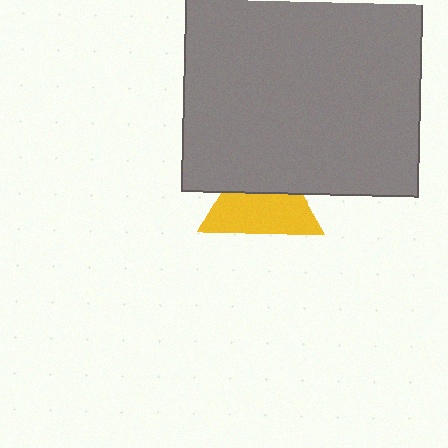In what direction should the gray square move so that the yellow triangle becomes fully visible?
The gray square should move up. That is the shortest direction to clear the overlap and leave the yellow triangle fully visible.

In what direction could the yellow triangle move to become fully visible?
The yellow triangle could move down. That would shift it out from behind the gray square entirely.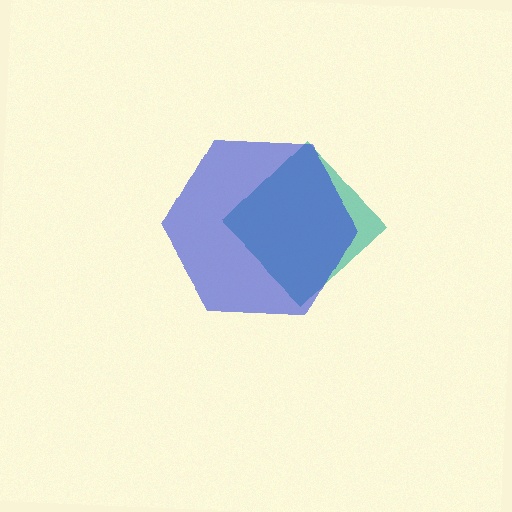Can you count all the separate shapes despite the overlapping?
Yes, there are 2 separate shapes.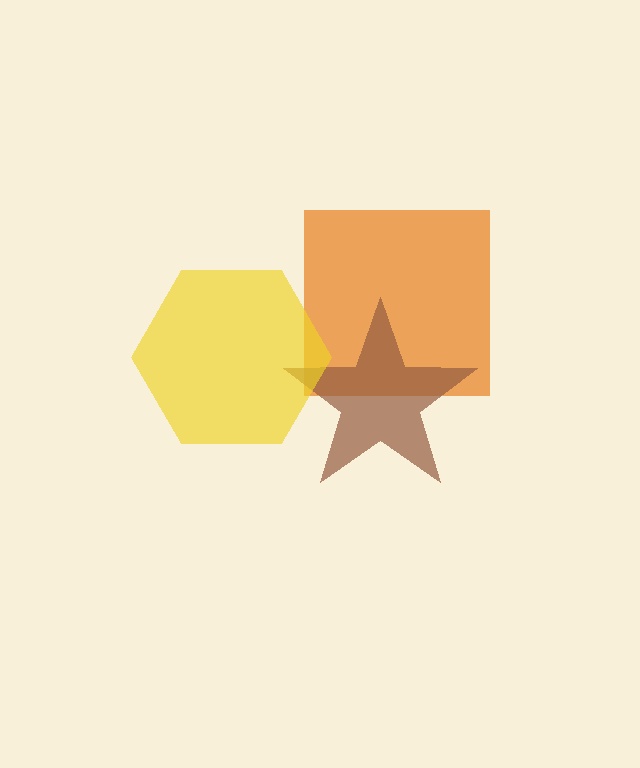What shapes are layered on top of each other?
The layered shapes are: an orange square, a brown star, a yellow hexagon.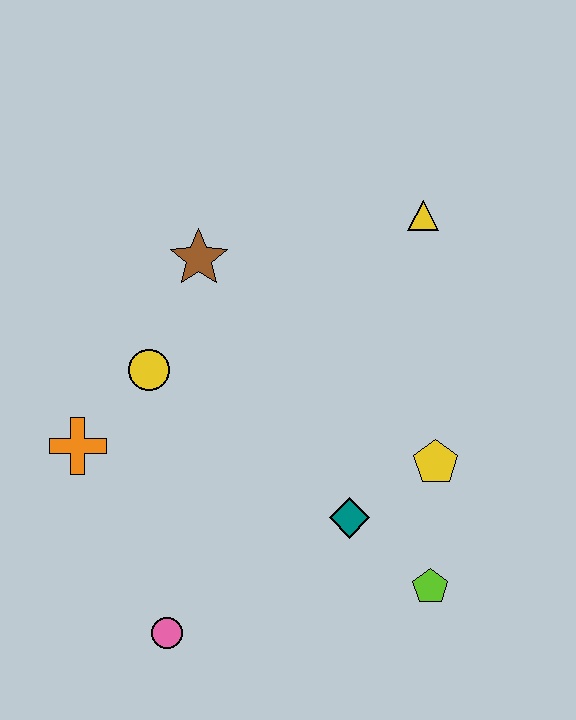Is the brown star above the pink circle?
Yes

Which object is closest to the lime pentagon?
The teal diamond is closest to the lime pentagon.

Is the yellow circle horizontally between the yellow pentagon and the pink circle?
No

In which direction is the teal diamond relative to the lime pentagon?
The teal diamond is to the left of the lime pentagon.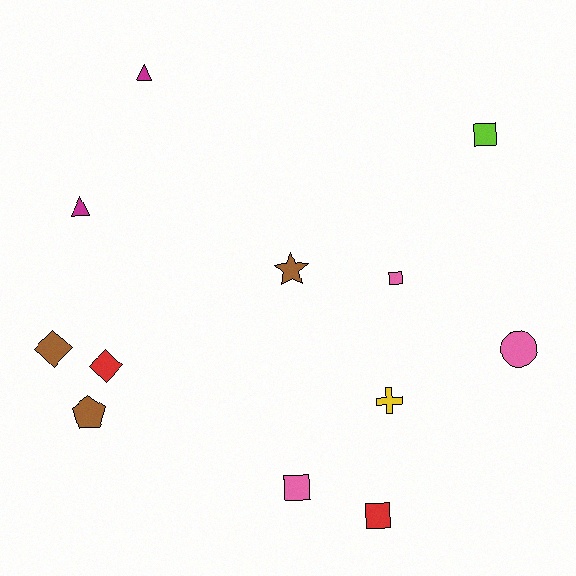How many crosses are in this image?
There is 1 cross.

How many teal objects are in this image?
There are no teal objects.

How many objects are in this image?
There are 12 objects.